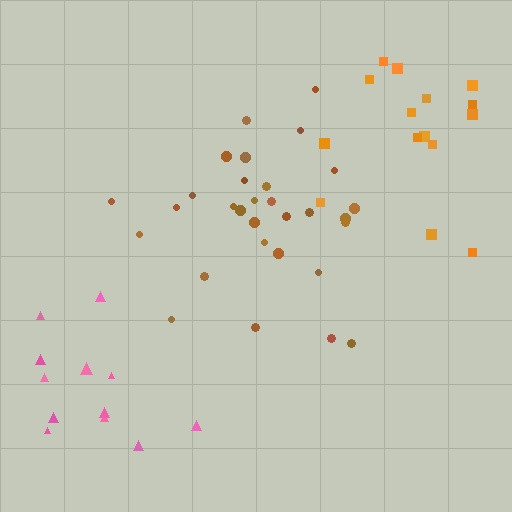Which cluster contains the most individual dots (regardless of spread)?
Brown (30).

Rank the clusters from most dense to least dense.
brown, orange, pink.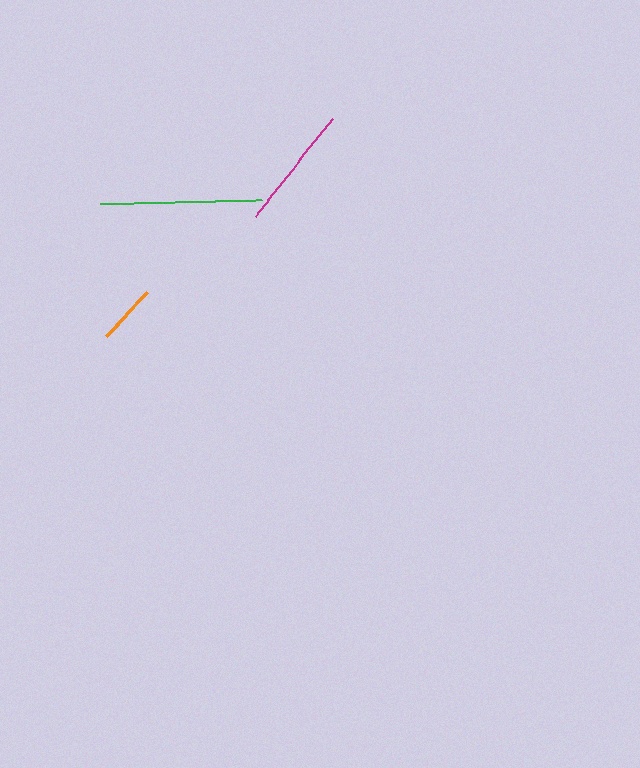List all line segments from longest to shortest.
From longest to shortest: green, magenta, orange.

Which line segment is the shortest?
The orange line is the shortest at approximately 60 pixels.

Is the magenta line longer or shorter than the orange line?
The magenta line is longer than the orange line.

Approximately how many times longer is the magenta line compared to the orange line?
The magenta line is approximately 2.1 times the length of the orange line.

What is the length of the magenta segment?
The magenta segment is approximately 125 pixels long.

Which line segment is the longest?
The green line is the longest at approximately 162 pixels.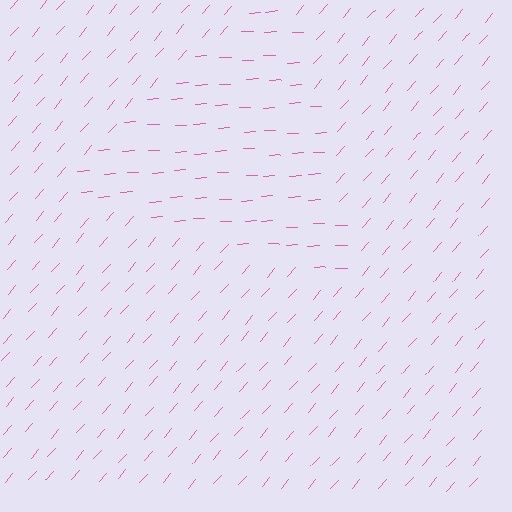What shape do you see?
I see a triangle.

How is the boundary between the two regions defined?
The boundary is defined purely by a change in line orientation (approximately 45 degrees difference). All lines are the same color and thickness.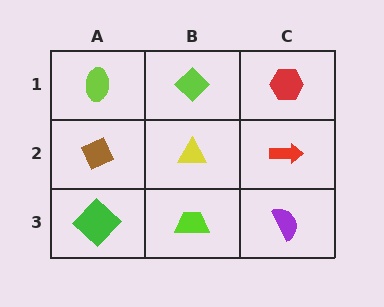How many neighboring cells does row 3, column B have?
3.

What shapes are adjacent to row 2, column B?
A lime diamond (row 1, column B), a lime trapezoid (row 3, column B), a brown diamond (row 2, column A), a red arrow (row 2, column C).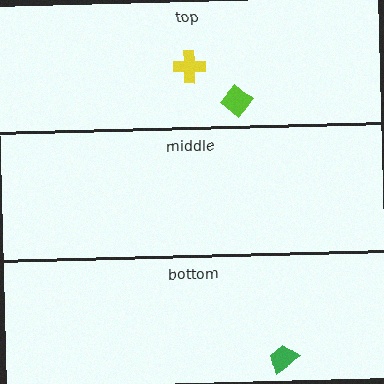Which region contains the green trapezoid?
The bottom region.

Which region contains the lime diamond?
The top region.